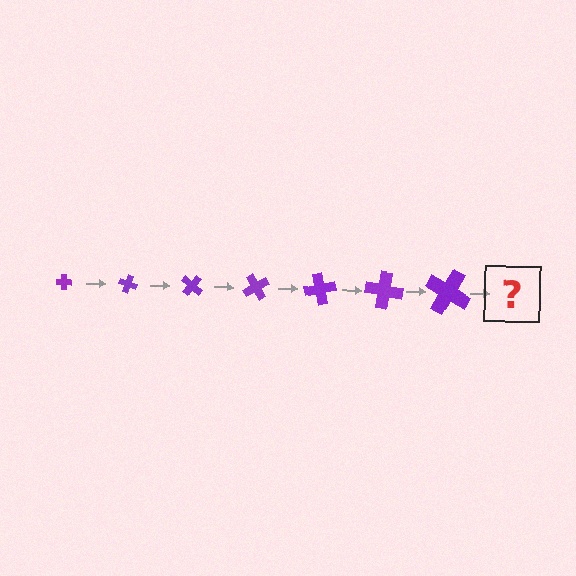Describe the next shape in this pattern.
It should be a cross, larger than the previous one and rotated 140 degrees from the start.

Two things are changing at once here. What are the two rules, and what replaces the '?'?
The two rules are that the cross grows larger each step and it rotates 20 degrees each step. The '?' should be a cross, larger than the previous one and rotated 140 degrees from the start.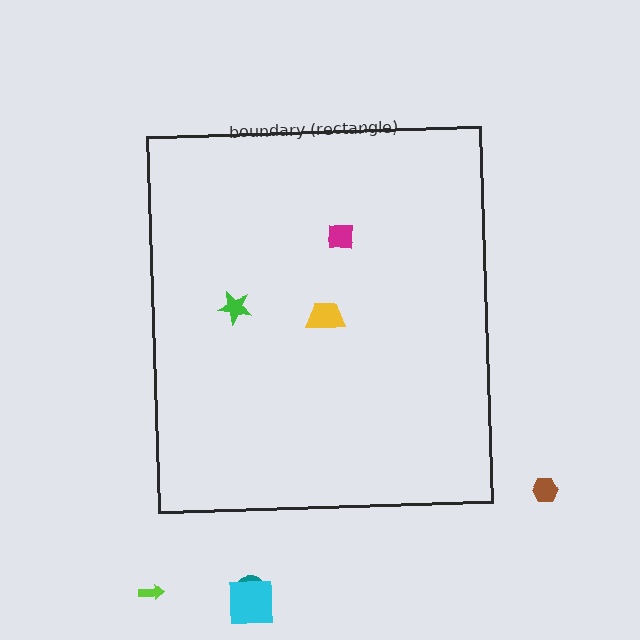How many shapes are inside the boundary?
3 inside, 4 outside.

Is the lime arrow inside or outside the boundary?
Outside.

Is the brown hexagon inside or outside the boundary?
Outside.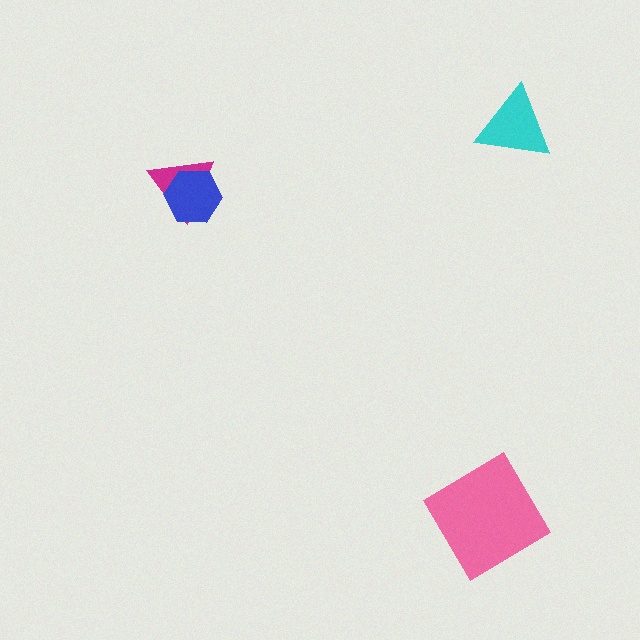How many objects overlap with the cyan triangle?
0 objects overlap with the cyan triangle.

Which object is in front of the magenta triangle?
The blue hexagon is in front of the magenta triangle.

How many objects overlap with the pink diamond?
0 objects overlap with the pink diamond.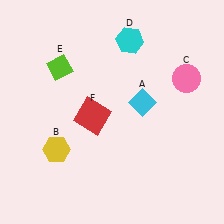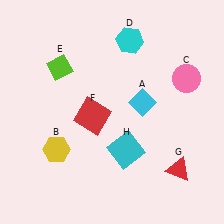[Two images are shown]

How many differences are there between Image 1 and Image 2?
There are 2 differences between the two images.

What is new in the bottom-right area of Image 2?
A red triangle (G) was added in the bottom-right area of Image 2.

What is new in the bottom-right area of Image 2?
A cyan square (H) was added in the bottom-right area of Image 2.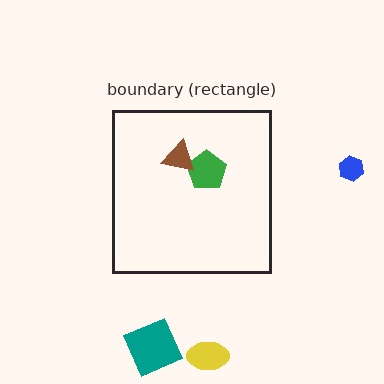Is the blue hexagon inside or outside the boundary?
Outside.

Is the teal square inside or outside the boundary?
Outside.